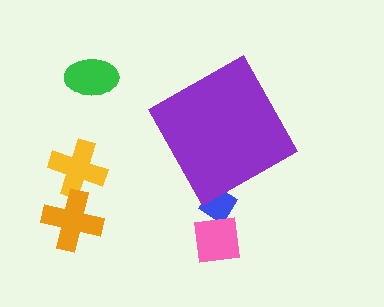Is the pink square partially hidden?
No, the pink square is fully visible.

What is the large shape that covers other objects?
A purple diamond.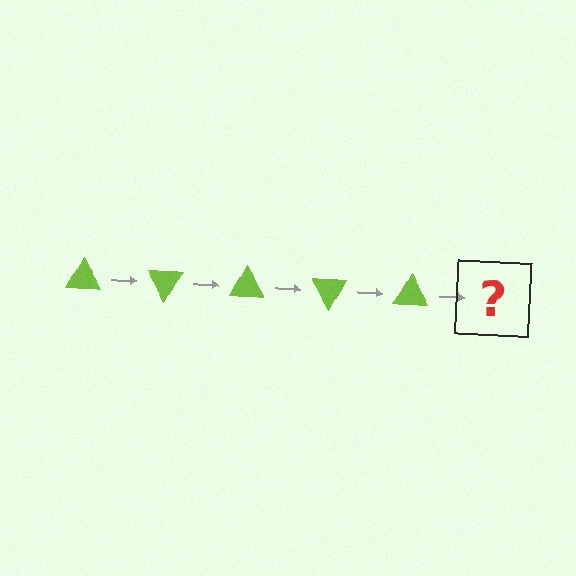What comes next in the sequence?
The next element should be a lime triangle rotated 300 degrees.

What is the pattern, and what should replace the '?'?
The pattern is that the triangle rotates 60 degrees each step. The '?' should be a lime triangle rotated 300 degrees.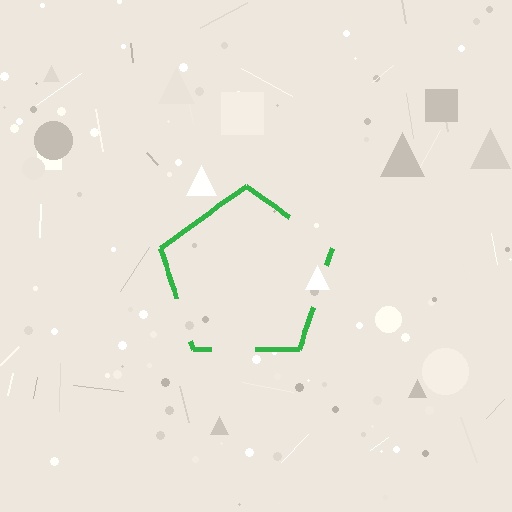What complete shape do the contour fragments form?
The contour fragments form a pentagon.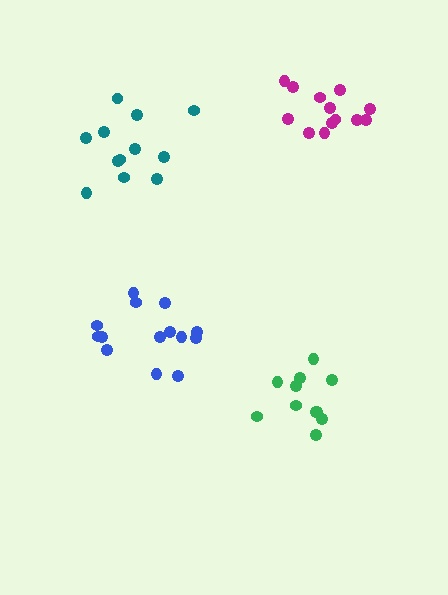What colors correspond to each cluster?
The clusters are colored: green, blue, teal, magenta.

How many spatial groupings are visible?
There are 4 spatial groupings.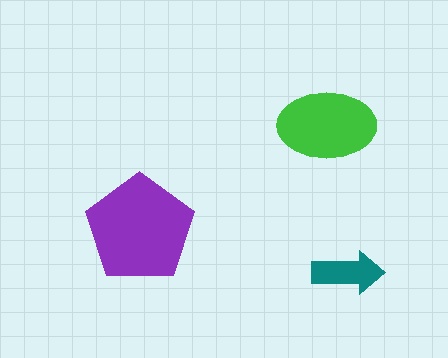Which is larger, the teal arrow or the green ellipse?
The green ellipse.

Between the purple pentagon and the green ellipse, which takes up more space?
The purple pentagon.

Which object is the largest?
The purple pentagon.